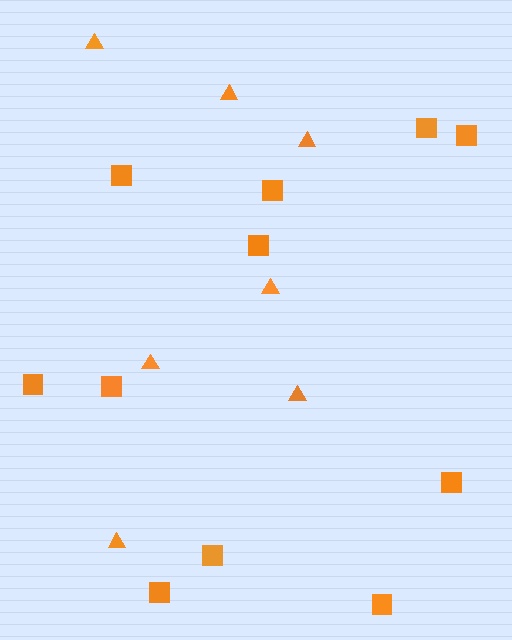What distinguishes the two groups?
There are 2 groups: one group of triangles (7) and one group of squares (11).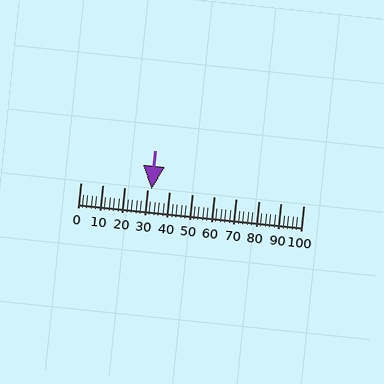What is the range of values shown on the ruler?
The ruler shows values from 0 to 100.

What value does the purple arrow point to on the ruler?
The purple arrow points to approximately 32.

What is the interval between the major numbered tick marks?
The major tick marks are spaced 10 units apart.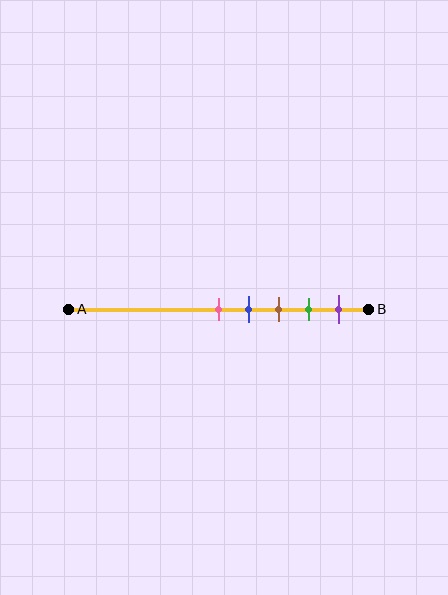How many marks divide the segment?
There are 5 marks dividing the segment.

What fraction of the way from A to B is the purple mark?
The purple mark is approximately 90% (0.9) of the way from A to B.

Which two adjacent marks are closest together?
The pink and blue marks are the closest adjacent pair.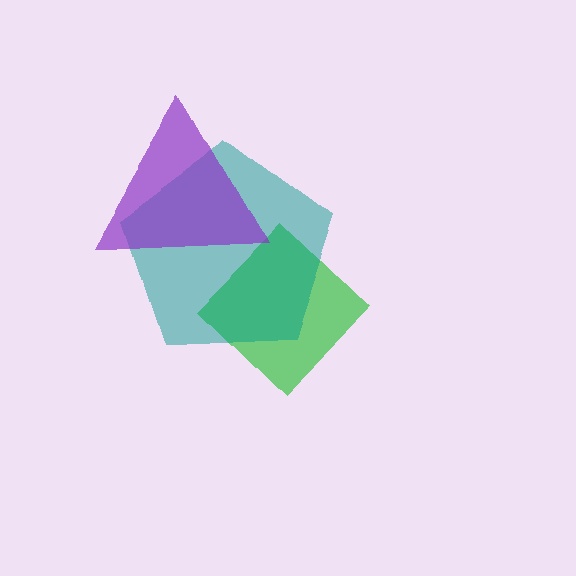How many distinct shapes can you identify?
There are 3 distinct shapes: a green diamond, a teal pentagon, a purple triangle.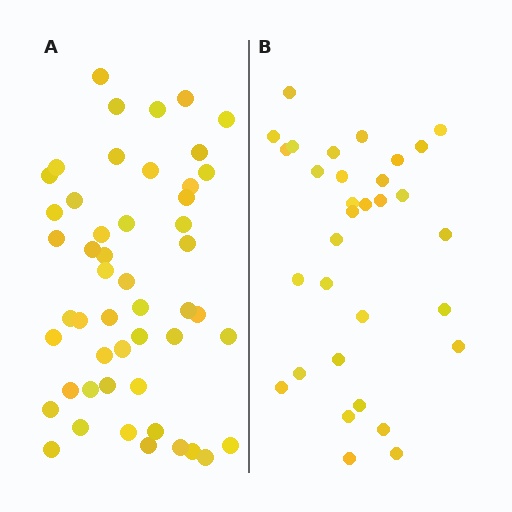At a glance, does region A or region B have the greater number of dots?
Region A (the left region) has more dots.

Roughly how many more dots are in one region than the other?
Region A has approximately 20 more dots than region B.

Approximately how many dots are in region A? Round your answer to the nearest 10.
About 50 dots.